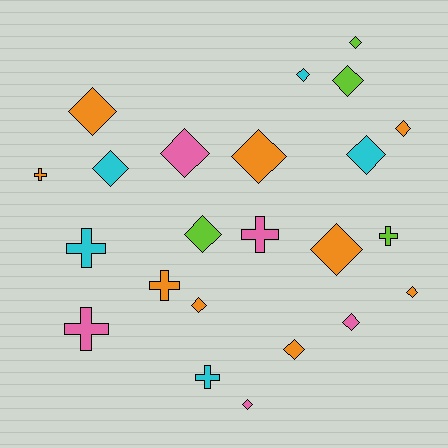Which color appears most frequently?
Orange, with 9 objects.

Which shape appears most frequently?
Diamond, with 16 objects.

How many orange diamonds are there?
There are 7 orange diamonds.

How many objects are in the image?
There are 23 objects.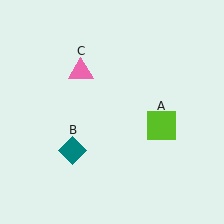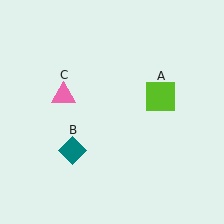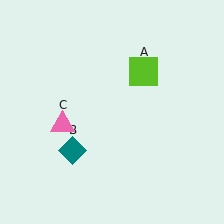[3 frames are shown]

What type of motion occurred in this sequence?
The lime square (object A), pink triangle (object C) rotated counterclockwise around the center of the scene.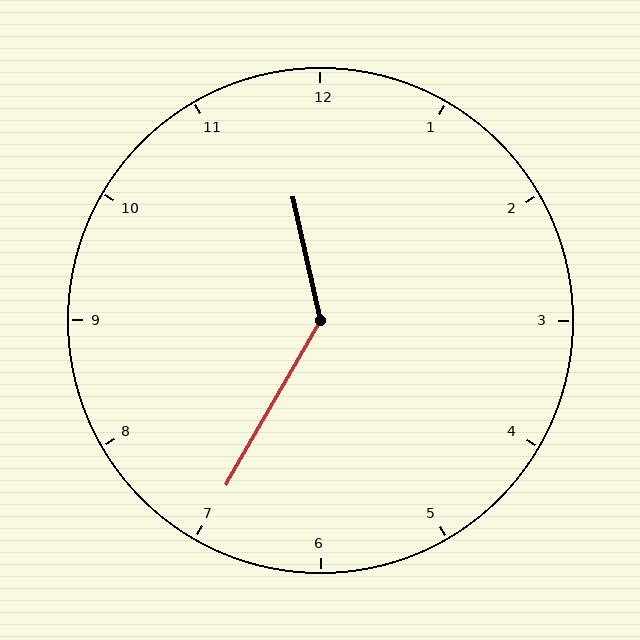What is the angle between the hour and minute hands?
Approximately 138 degrees.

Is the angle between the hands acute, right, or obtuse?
It is obtuse.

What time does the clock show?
11:35.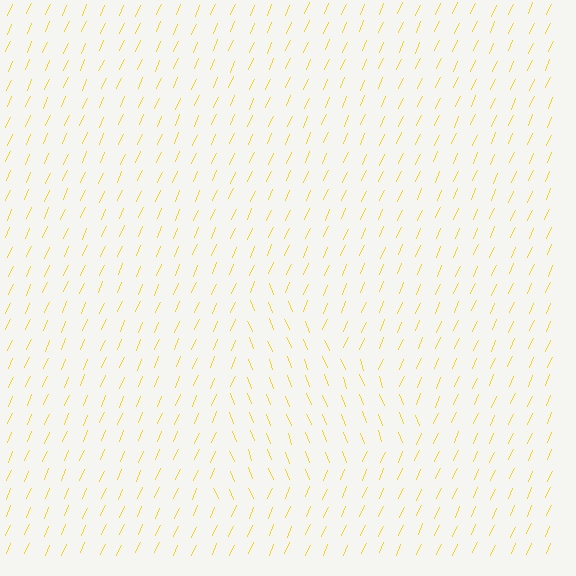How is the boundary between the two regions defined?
The boundary is defined purely by a change in line orientation (approximately 45 degrees difference). All lines are the same color and thickness.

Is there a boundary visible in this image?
Yes, there is a texture boundary formed by a change in line orientation.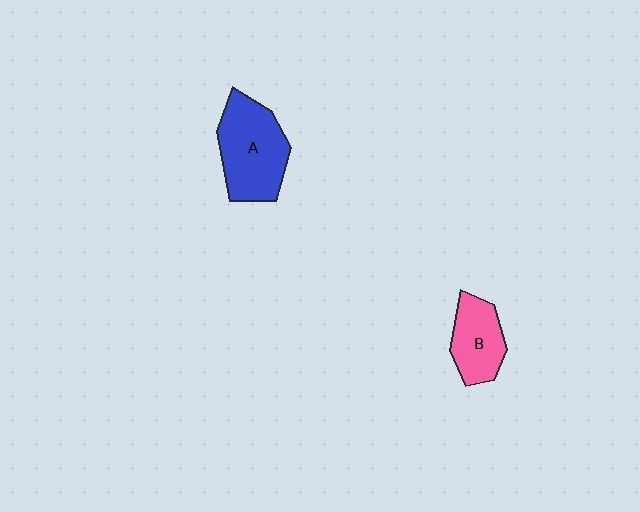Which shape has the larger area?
Shape A (blue).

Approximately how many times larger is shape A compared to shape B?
Approximately 1.6 times.